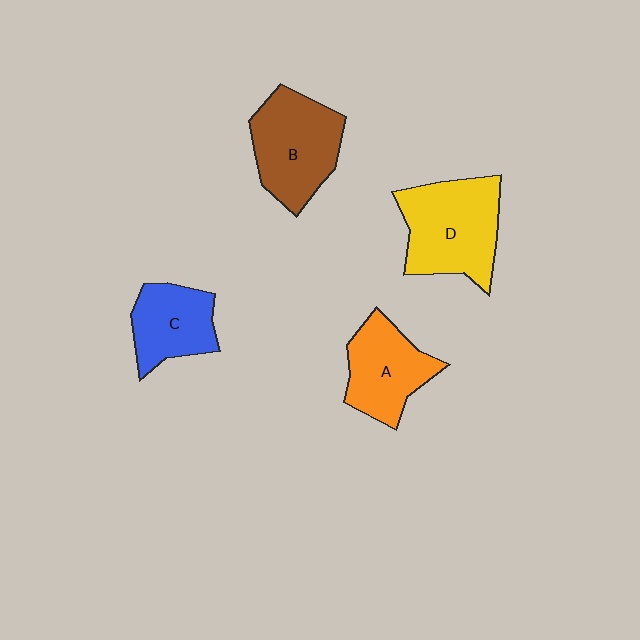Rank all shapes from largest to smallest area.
From largest to smallest: D (yellow), B (brown), A (orange), C (blue).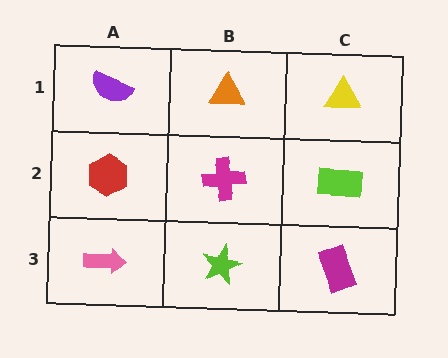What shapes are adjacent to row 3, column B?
A magenta cross (row 2, column B), a pink arrow (row 3, column A), a magenta rectangle (row 3, column C).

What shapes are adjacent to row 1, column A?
A red hexagon (row 2, column A), an orange triangle (row 1, column B).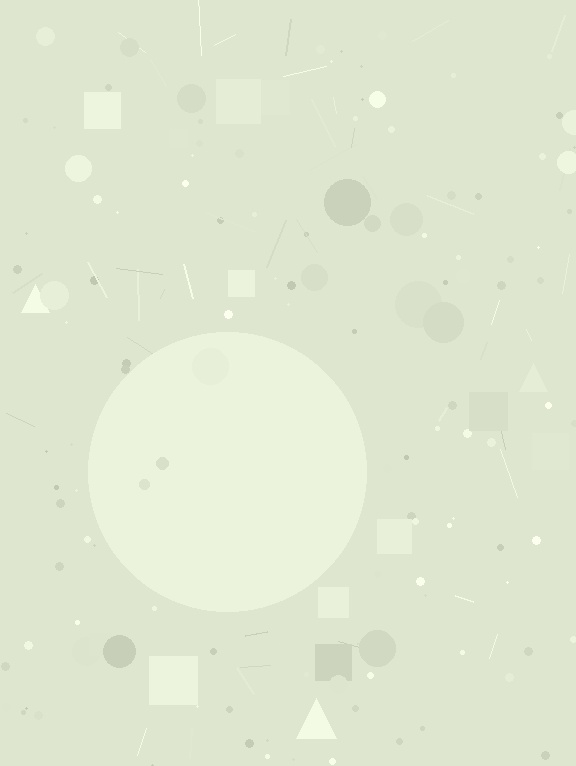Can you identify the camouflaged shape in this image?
The camouflaged shape is a circle.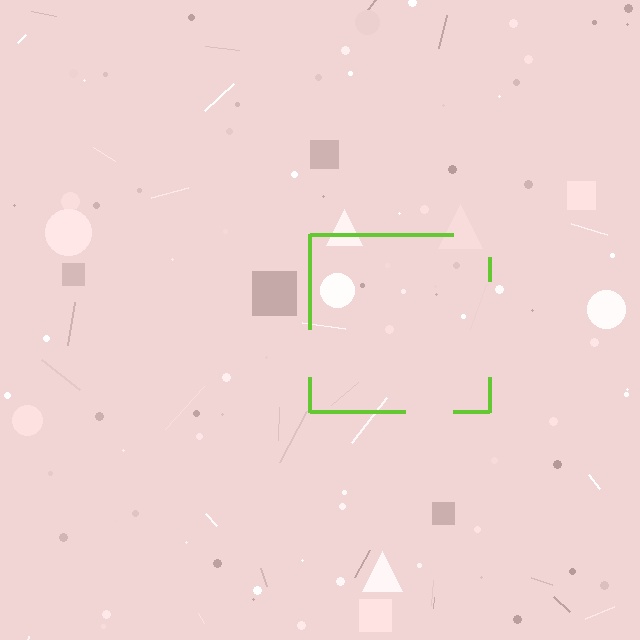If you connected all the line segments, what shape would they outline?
They would outline a square.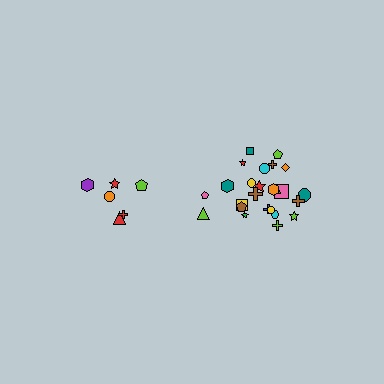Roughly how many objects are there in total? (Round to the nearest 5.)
Roughly 30 objects in total.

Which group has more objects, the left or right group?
The right group.